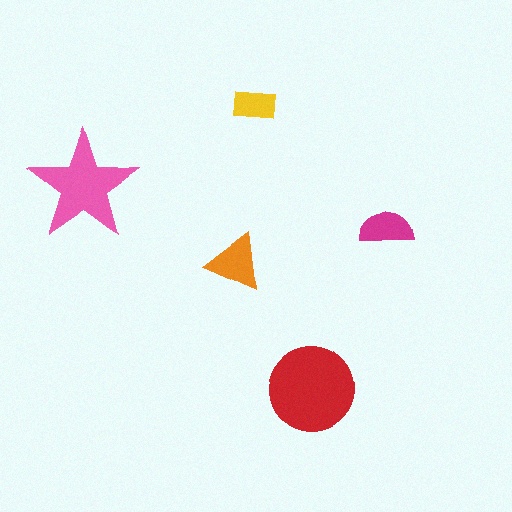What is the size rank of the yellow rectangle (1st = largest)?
5th.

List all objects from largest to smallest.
The red circle, the pink star, the orange triangle, the magenta semicircle, the yellow rectangle.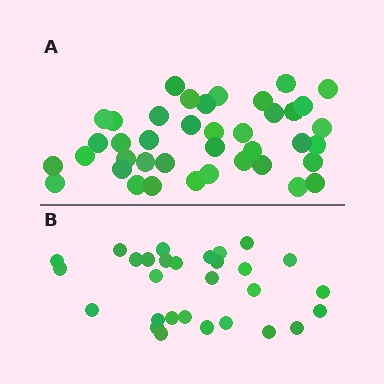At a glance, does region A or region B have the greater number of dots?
Region A (the top region) has more dots.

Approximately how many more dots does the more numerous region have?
Region A has roughly 12 or so more dots than region B.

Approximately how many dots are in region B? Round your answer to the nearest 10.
About 30 dots. (The exact count is 29, which rounds to 30.)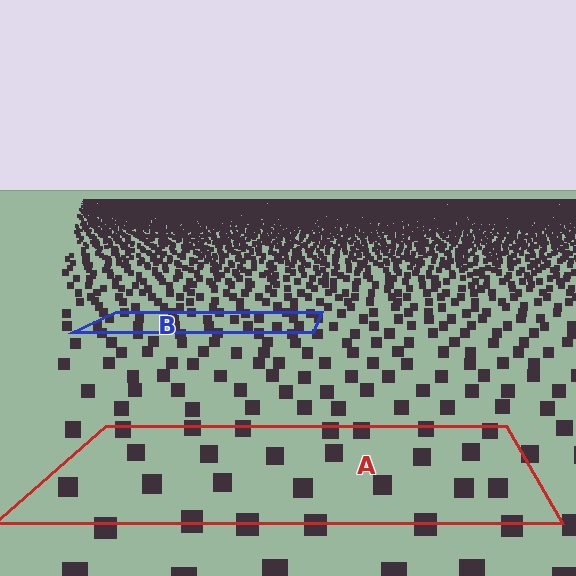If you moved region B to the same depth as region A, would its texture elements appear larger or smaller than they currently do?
They would appear larger. At a closer depth, the same texture elements are projected at a bigger on-screen size.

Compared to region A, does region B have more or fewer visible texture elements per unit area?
Region B has more texture elements per unit area — they are packed more densely because it is farther away.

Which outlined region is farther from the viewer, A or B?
Region B is farther from the viewer — the texture elements inside it appear smaller and more densely packed.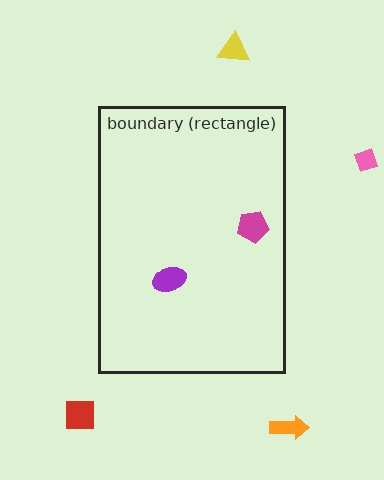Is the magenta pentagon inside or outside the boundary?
Inside.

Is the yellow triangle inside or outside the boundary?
Outside.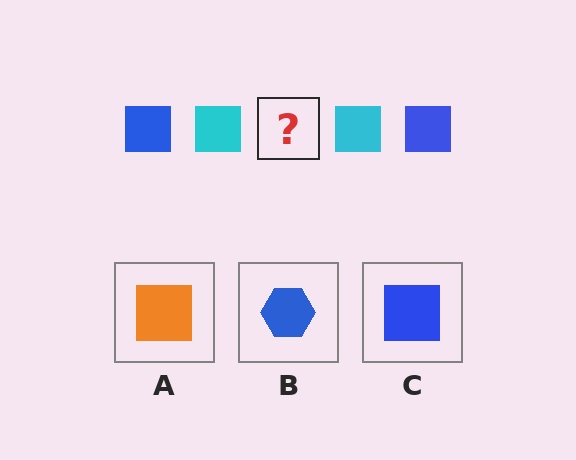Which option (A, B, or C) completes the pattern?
C.